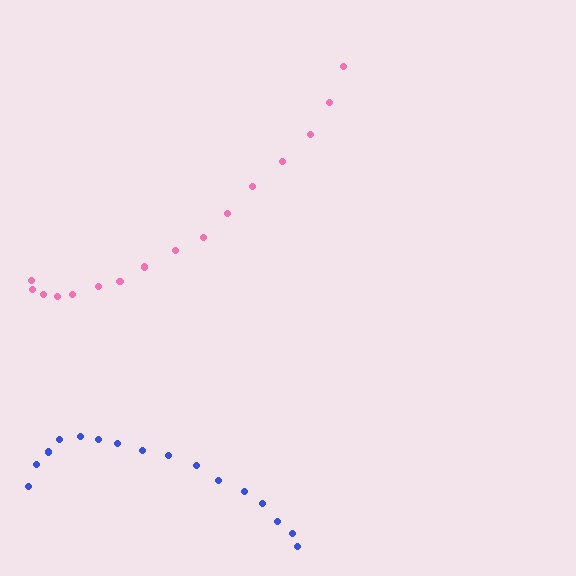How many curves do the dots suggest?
There are 2 distinct paths.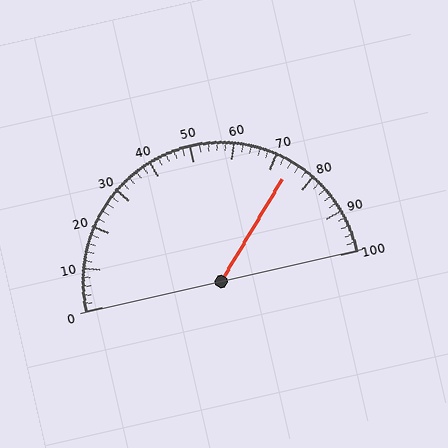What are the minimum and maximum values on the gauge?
The gauge ranges from 0 to 100.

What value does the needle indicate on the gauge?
The needle indicates approximately 74.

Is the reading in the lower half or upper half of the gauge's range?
The reading is in the upper half of the range (0 to 100).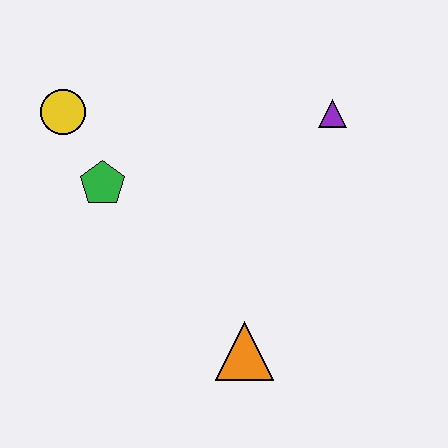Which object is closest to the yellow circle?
The green pentagon is closest to the yellow circle.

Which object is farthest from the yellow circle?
The orange triangle is farthest from the yellow circle.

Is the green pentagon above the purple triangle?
No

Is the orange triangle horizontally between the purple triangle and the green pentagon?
Yes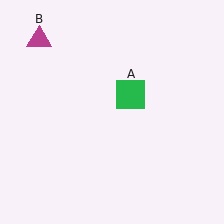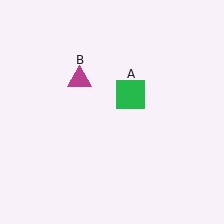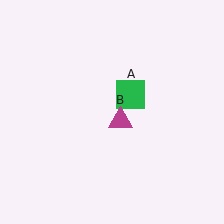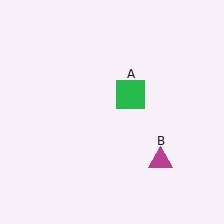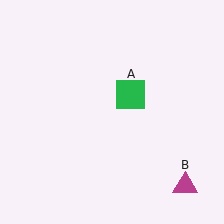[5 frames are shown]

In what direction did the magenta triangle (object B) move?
The magenta triangle (object B) moved down and to the right.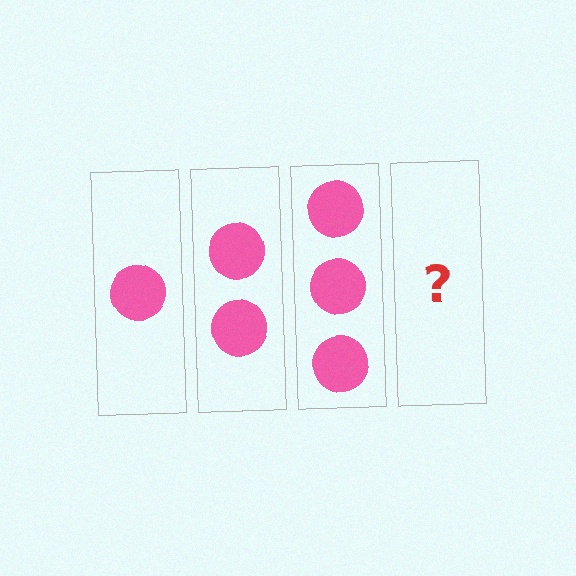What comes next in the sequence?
The next element should be 4 circles.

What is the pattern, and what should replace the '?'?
The pattern is that each step adds one more circle. The '?' should be 4 circles.